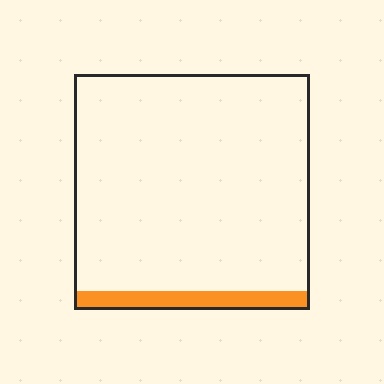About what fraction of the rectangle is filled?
About one tenth (1/10).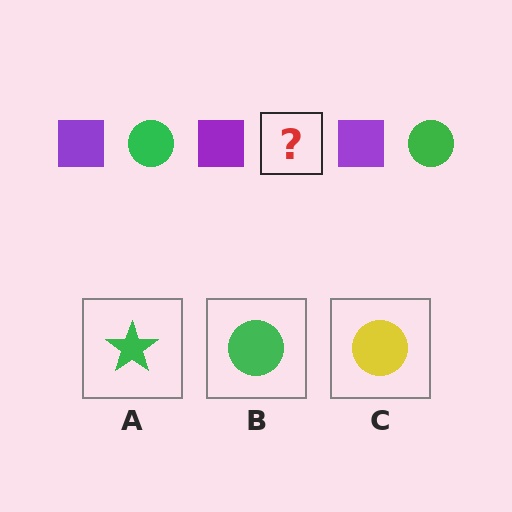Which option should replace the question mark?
Option B.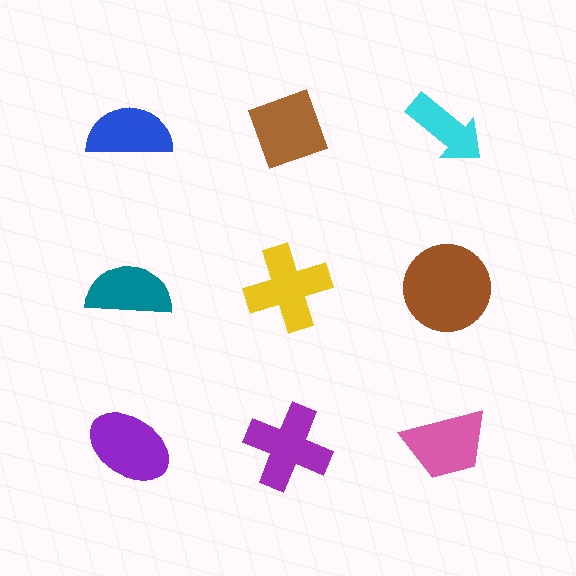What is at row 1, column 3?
A cyan arrow.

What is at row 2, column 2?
A yellow cross.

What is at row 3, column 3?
A pink trapezoid.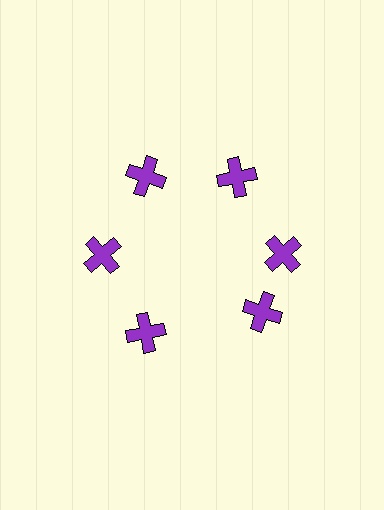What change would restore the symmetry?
The symmetry would be restored by rotating it back into even spacing with its neighbors so that all 6 crosses sit at equal angles and equal distance from the center.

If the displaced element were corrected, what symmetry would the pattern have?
It would have 6-fold rotational symmetry — the pattern would map onto itself every 60 degrees.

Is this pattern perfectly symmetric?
No. The 6 purple crosses are arranged in a ring, but one element near the 5 o'clock position is rotated out of alignment along the ring, breaking the 6-fold rotational symmetry.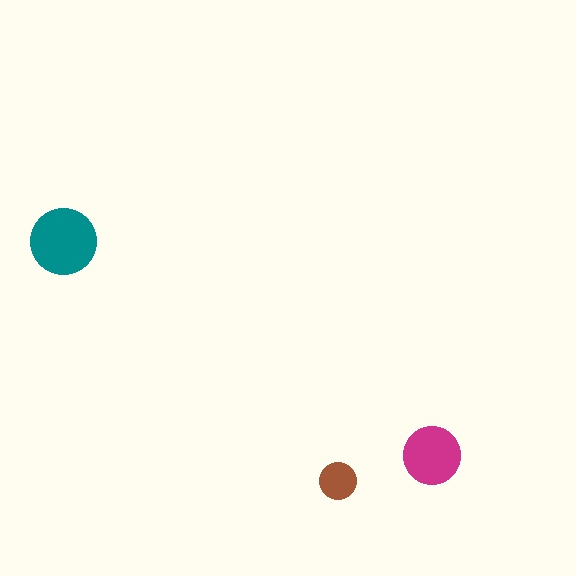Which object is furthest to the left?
The teal circle is leftmost.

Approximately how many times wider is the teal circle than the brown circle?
About 2 times wider.